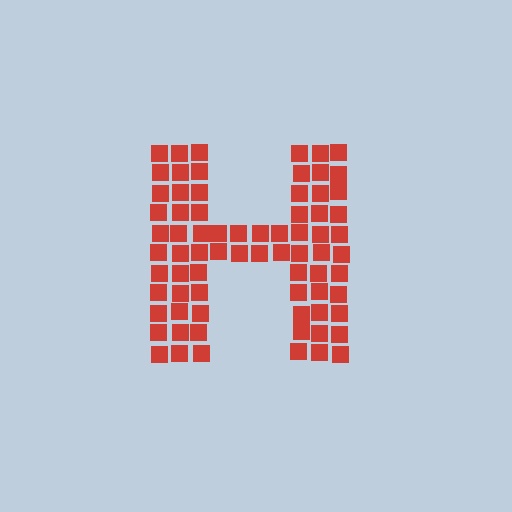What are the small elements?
The small elements are squares.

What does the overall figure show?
The overall figure shows the letter H.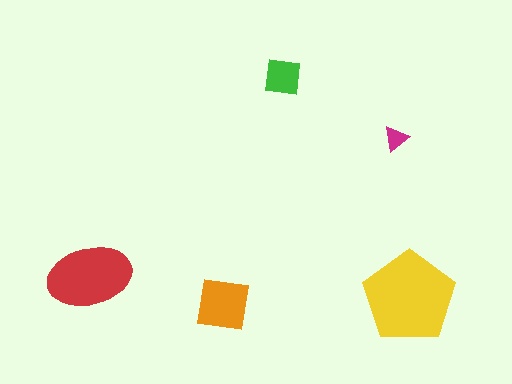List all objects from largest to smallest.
The yellow pentagon, the red ellipse, the orange square, the green square, the magenta triangle.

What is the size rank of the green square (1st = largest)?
4th.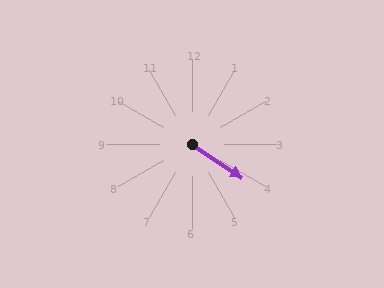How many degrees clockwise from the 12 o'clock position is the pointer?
Approximately 124 degrees.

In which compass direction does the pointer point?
Southeast.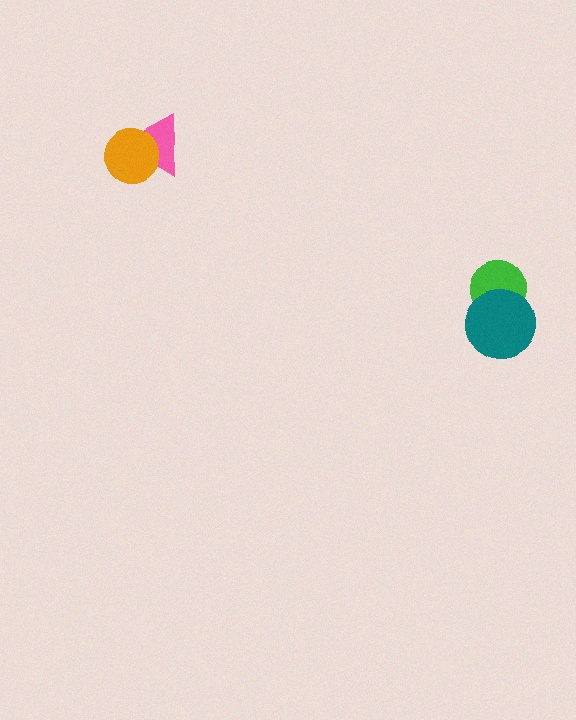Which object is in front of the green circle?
The teal circle is in front of the green circle.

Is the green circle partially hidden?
Yes, it is partially covered by another shape.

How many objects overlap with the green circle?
1 object overlaps with the green circle.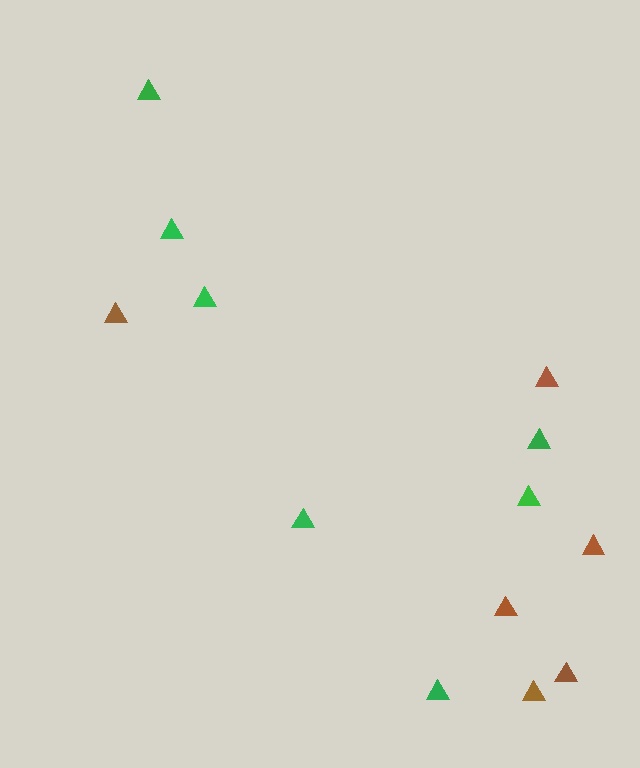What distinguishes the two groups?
There are 2 groups: one group of brown triangles (6) and one group of green triangles (7).